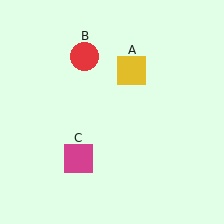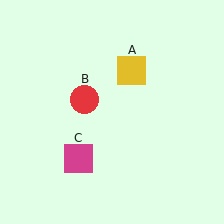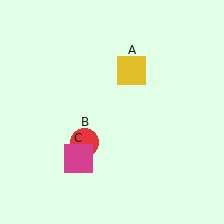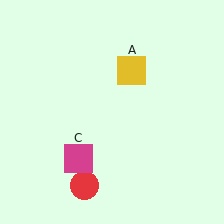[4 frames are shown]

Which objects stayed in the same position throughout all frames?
Yellow square (object A) and magenta square (object C) remained stationary.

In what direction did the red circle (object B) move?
The red circle (object B) moved down.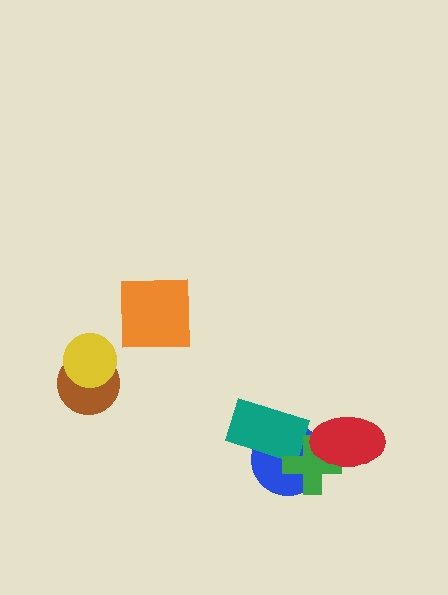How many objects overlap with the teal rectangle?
2 objects overlap with the teal rectangle.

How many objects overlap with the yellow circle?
1 object overlaps with the yellow circle.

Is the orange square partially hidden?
No, no other shape covers it.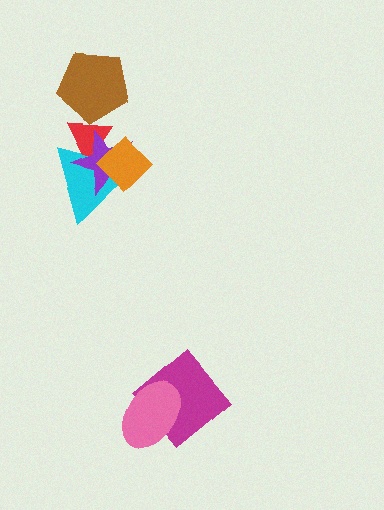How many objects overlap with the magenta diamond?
1 object overlaps with the magenta diamond.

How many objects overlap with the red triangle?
4 objects overlap with the red triangle.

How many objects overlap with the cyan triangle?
3 objects overlap with the cyan triangle.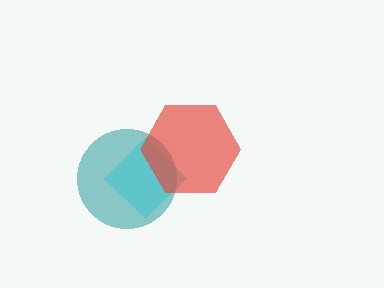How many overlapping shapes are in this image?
There are 3 overlapping shapes in the image.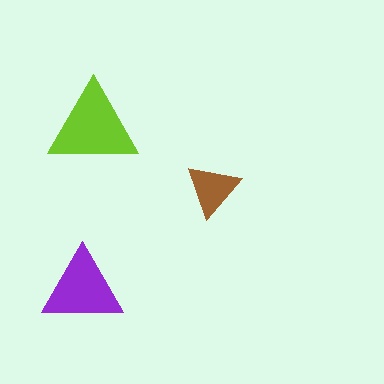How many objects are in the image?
There are 3 objects in the image.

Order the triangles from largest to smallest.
the lime one, the purple one, the brown one.